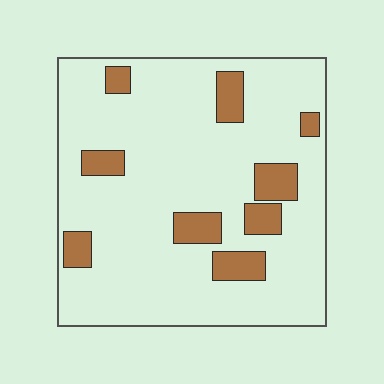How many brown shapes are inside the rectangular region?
9.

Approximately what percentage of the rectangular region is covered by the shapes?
Approximately 15%.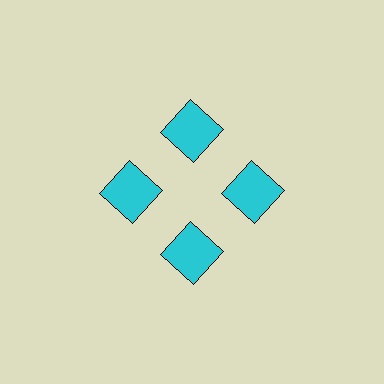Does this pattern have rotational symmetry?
Yes, this pattern has 4-fold rotational symmetry. It looks the same after rotating 90 degrees around the center.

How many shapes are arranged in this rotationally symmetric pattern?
There are 4 shapes, arranged in 4 groups of 1.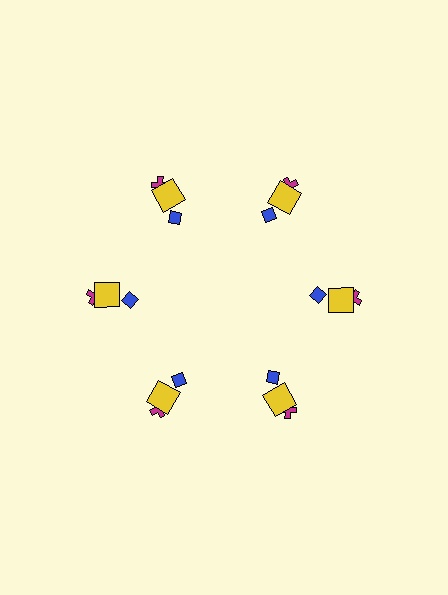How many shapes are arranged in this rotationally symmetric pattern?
There are 18 shapes, arranged in 6 groups of 3.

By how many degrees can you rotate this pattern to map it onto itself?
The pattern maps onto itself every 60 degrees of rotation.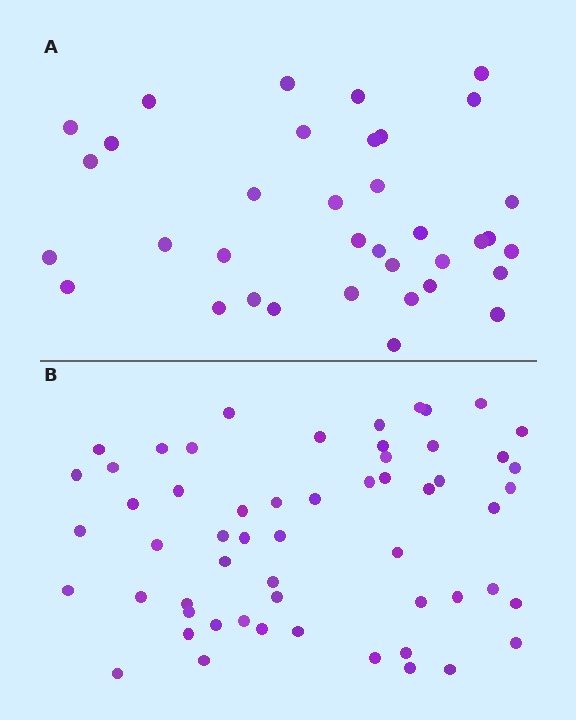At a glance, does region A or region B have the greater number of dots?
Region B (the bottom region) has more dots.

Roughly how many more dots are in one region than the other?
Region B has approximately 20 more dots than region A.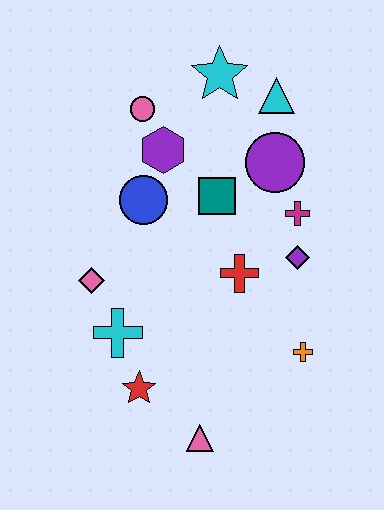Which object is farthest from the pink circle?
The pink triangle is farthest from the pink circle.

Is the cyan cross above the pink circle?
No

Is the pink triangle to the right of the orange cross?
No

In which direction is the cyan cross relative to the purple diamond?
The cyan cross is to the left of the purple diamond.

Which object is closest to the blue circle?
The purple hexagon is closest to the blue circle.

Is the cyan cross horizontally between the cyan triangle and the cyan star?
No